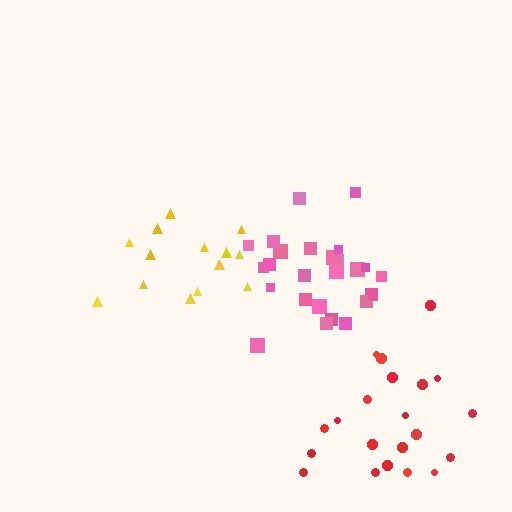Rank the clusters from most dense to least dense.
pink, red, yellow.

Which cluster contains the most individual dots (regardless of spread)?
Pink (27).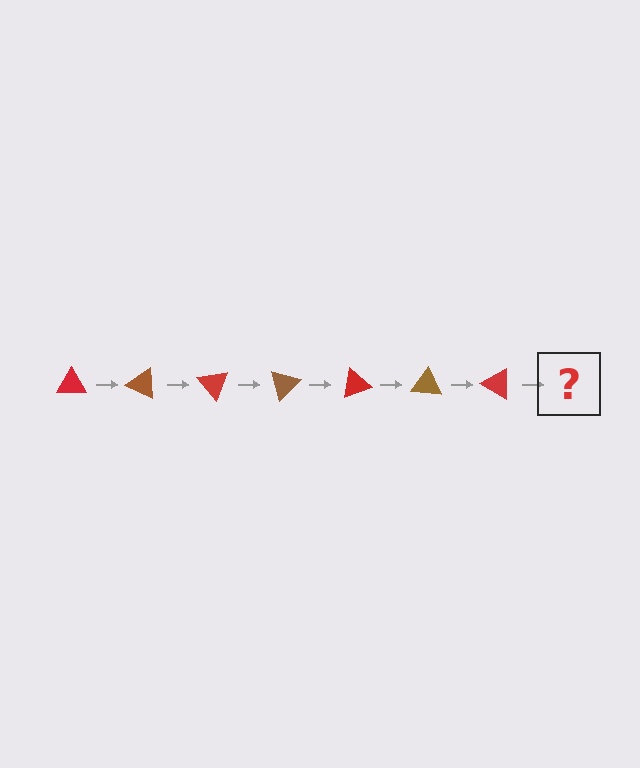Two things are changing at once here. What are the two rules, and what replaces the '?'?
The two rules are that it rotates 25 degrees each step and the color cycles through red and brown. The '?' should be a brown triangle, rotated 175 degrees from the start.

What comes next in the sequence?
The next element should be a brown triangle, rotated 175 degrees from the start.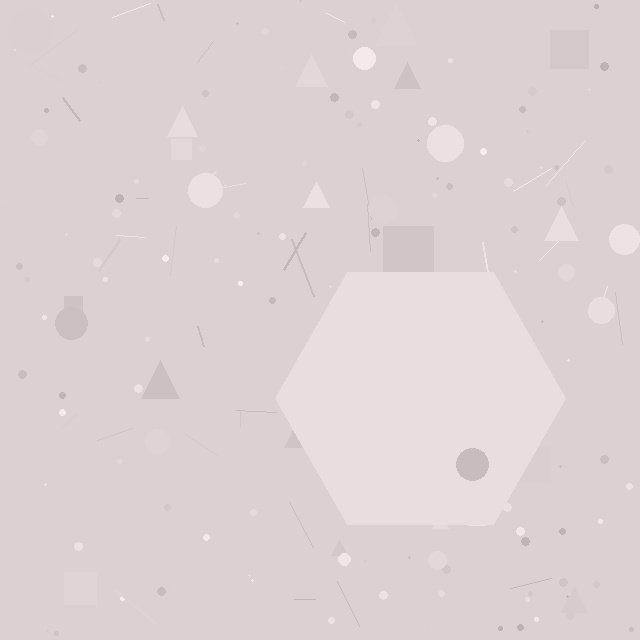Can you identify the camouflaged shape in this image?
The camouflaged shape is a hexagon.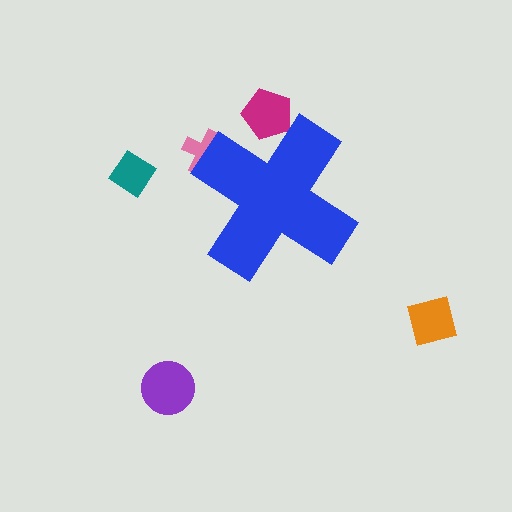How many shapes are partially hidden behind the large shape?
2 shapes are partially hidden.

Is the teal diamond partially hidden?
No, the teal diamond is fully visible.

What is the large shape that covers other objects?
A blue cross.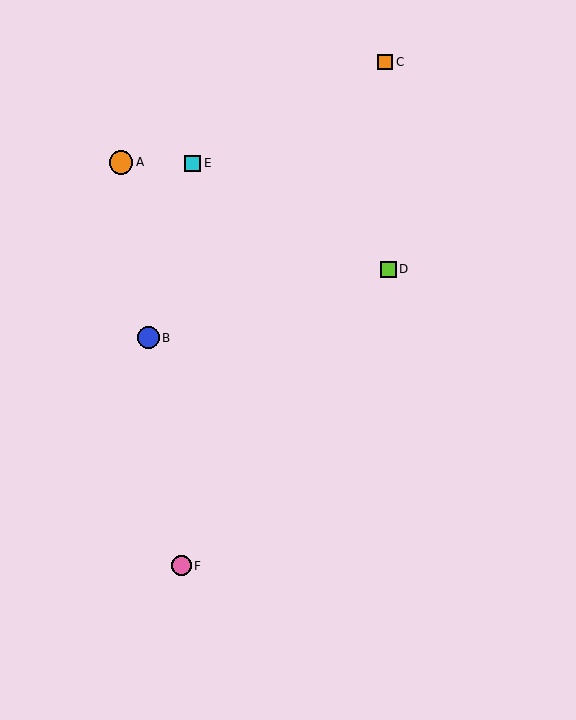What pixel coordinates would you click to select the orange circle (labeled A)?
Click at (121, 162) to select the orange circle A.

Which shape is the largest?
The orange circle (labeled A) is the largest.